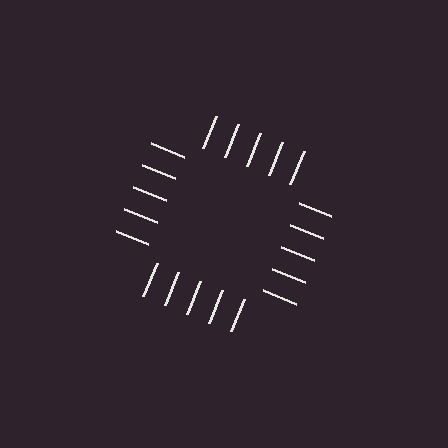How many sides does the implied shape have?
4 sides — the line-ends trace a square.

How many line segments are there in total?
20 — 5 along each of the 4 edges.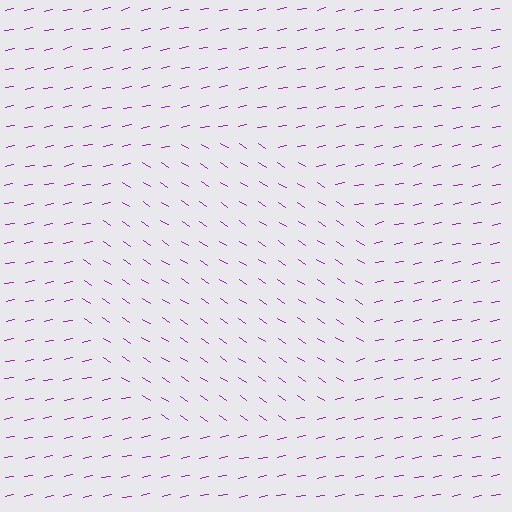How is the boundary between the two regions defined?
The boundary is defined purely by a change in line orientation (approximately 45 degrees difference). All lines are the same color and thickness.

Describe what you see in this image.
The image is filled with small purple line segments. A circle region in the image has lines oriented differently from the surrounding lines, creating a visible texture boundary.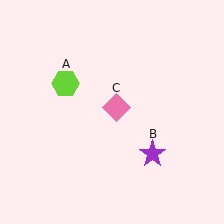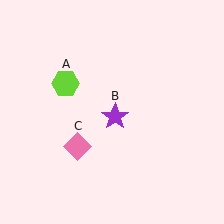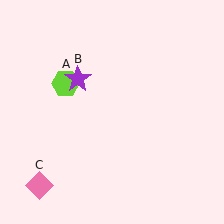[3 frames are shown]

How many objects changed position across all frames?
2 objects changed position: purple star (object B), pink diamond (object C).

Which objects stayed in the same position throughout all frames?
Lime hexagon (object A) remained stationary.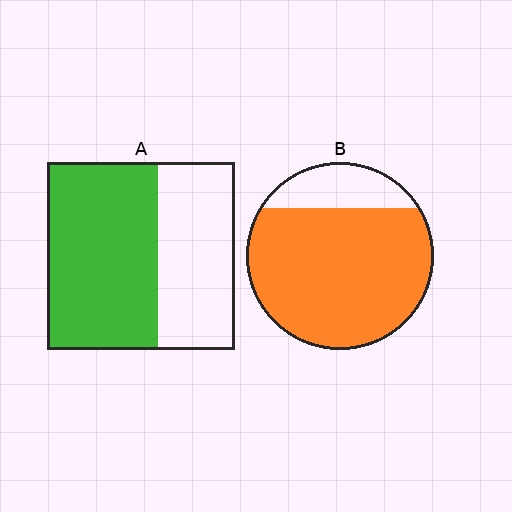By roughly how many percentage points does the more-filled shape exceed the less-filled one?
By roughly 20 percentage points (B over A).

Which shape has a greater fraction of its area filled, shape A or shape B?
Shape B.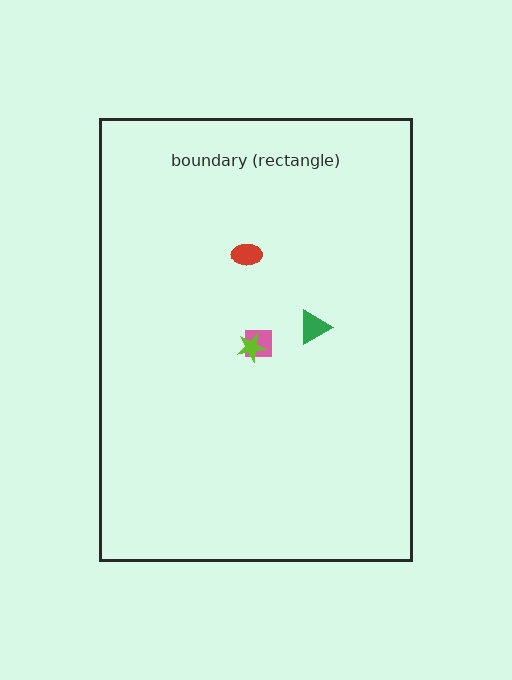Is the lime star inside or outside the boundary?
Inside.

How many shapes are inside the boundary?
4 inside, 0 outside.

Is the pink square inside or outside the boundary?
Inside.